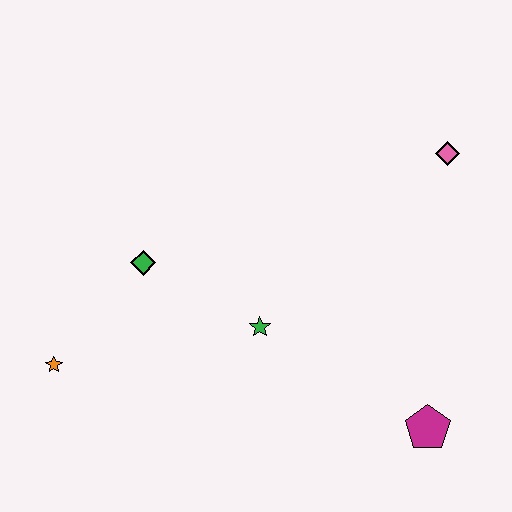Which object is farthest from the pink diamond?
The orange star is farthest from the pink diamond.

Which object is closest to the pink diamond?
The green star is closest to the pink diamond.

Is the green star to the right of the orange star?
Yes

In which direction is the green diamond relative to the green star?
The green diamond is to the left of the green star.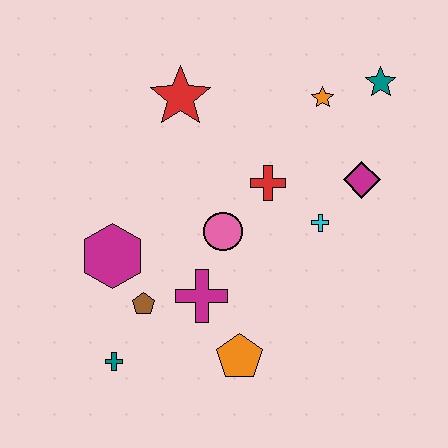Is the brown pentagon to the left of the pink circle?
Yes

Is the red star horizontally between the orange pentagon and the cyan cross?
No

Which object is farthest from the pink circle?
The teal star is farthest from the pink circle.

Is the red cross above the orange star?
No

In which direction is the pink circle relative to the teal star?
The pink circle is to the left of the teal star.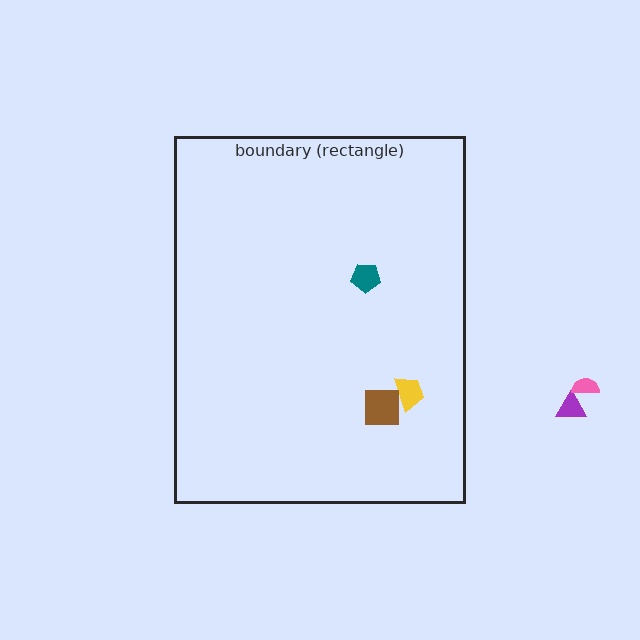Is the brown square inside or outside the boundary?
Inside.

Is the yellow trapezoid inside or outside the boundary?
Inside.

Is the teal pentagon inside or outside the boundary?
Inside.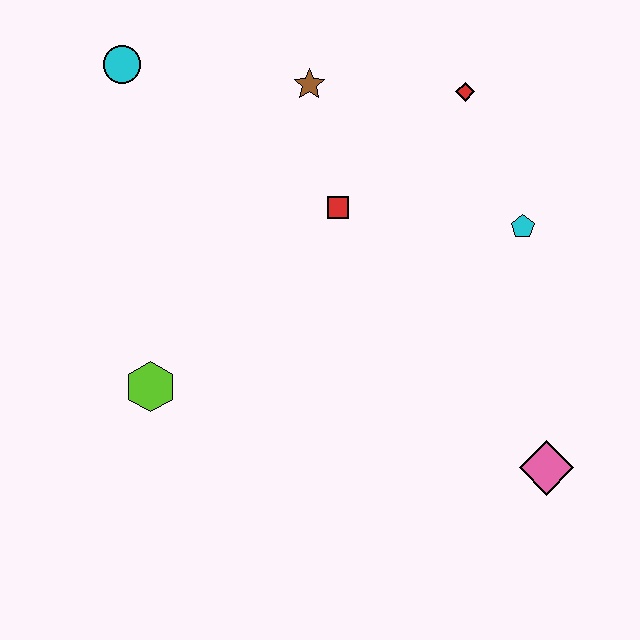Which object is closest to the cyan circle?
The brown star is closest to the cyan circle.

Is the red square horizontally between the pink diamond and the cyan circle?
Yes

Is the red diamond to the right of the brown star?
Yes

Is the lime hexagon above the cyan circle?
No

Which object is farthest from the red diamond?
The lime hexagon is farthest from the red diamond.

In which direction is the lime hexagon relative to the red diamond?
The lime hexagon is to the left of the red diamond.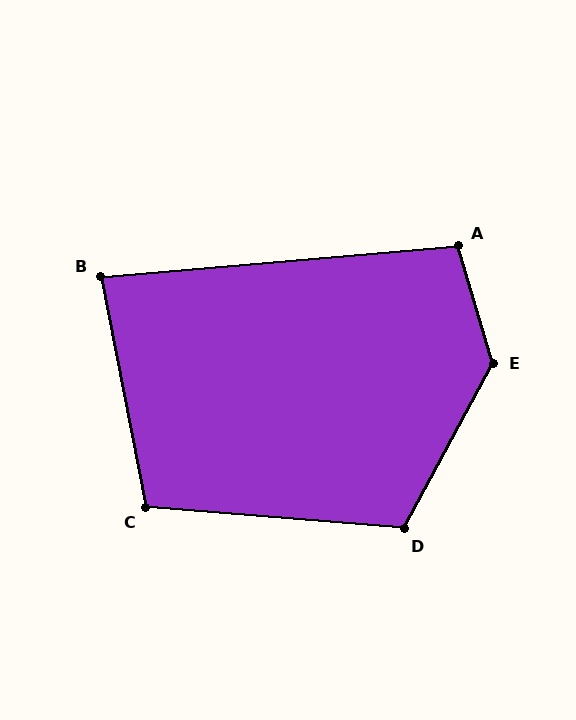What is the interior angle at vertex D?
Approximately 113 degrees (obtuse).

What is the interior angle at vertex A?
Approximately 102 degrees (obtuse).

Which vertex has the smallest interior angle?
B, at approximately 84 degrees.